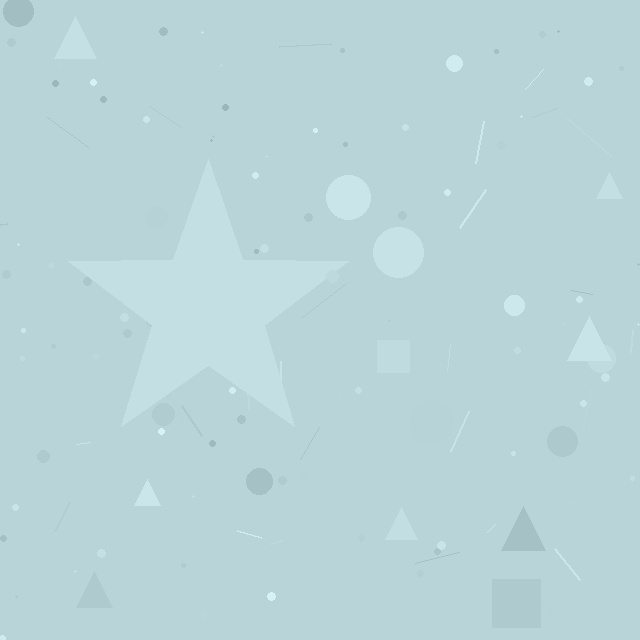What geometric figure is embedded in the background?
A star is embedded in the background.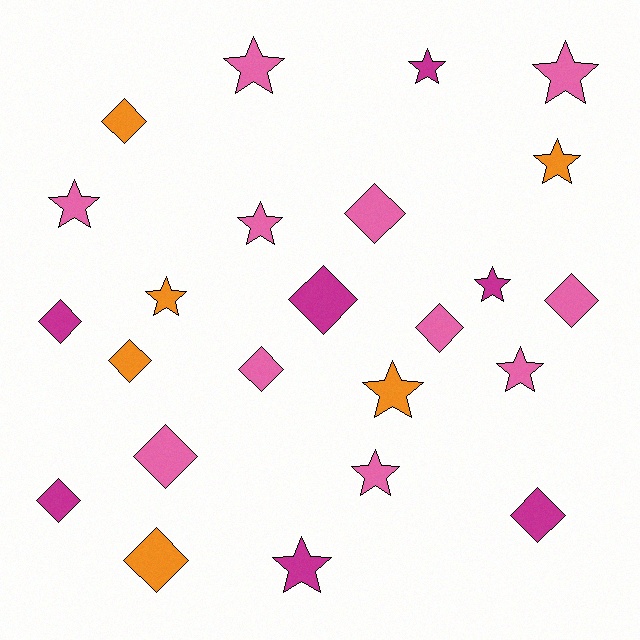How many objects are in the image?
There are 24 objects.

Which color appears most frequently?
Pink, with 11 objects.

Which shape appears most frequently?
Star, with 12 objects.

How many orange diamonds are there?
There are 3 orange diamonds.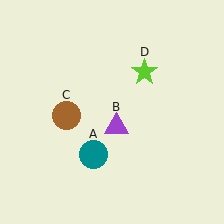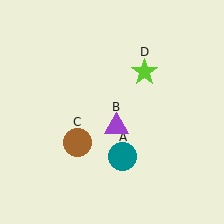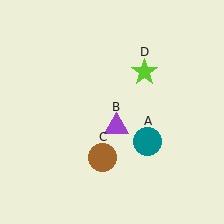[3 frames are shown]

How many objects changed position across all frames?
2 objects changed position: teal circle (object A), brown circle (object C).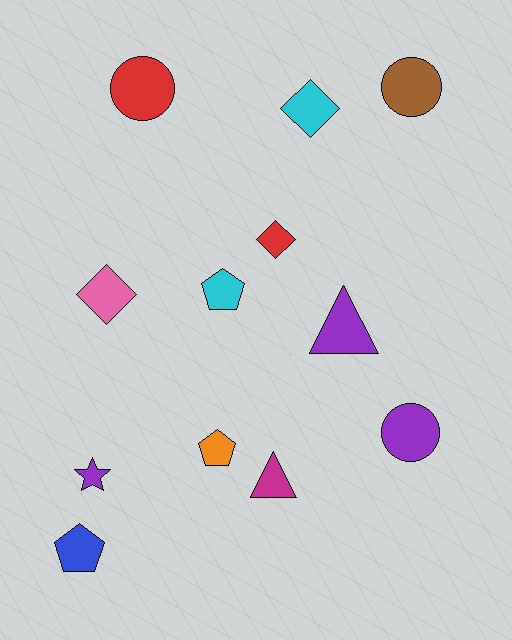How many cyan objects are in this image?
There are 2 cyan objects.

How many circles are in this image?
There are 3 circles.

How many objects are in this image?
There are 12 objects.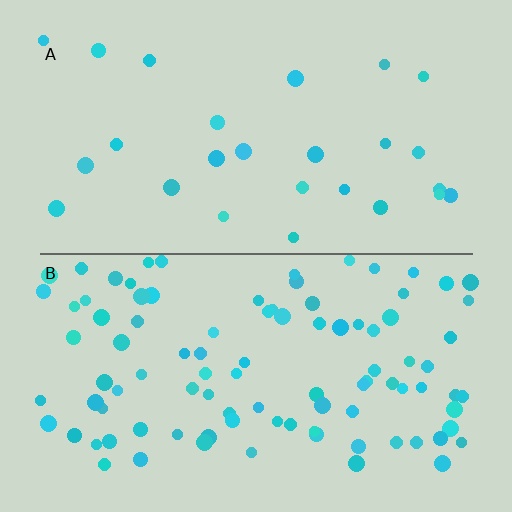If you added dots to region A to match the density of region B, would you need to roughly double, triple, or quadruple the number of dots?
Approximately quadruple.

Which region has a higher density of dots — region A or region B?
B (the bottom).